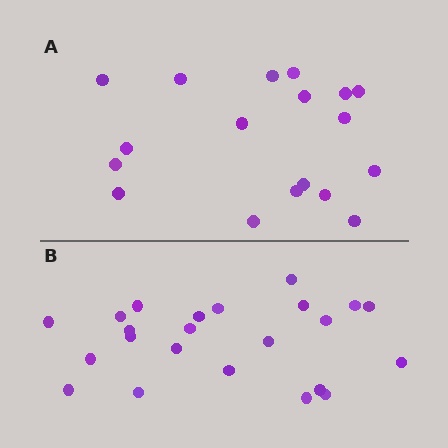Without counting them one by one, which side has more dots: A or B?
Region B (the bottom region) has more dots.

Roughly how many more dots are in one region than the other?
Region B has about 5 more dots than region A.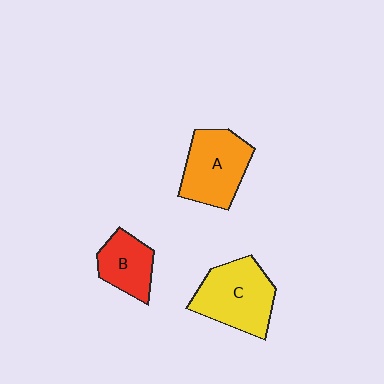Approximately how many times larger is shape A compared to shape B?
Approximately 1.5 times.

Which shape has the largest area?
Shape C (yellow).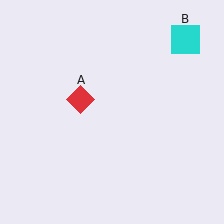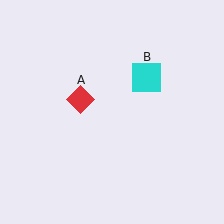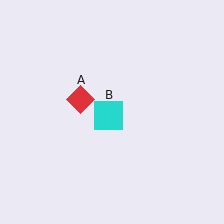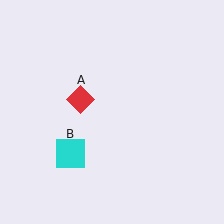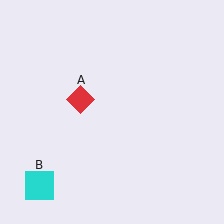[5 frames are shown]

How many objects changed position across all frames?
1 object changed position: cyan square (object B).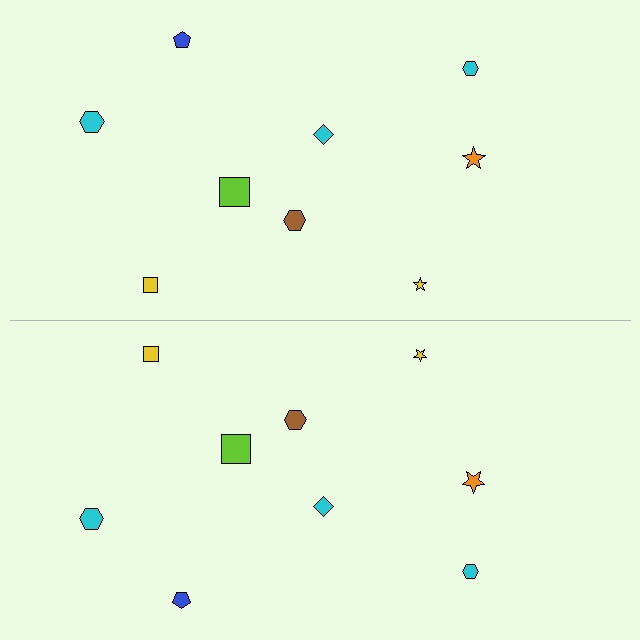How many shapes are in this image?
There are 18 shapes in this image.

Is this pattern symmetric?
Yes, this pattern has bilateral (reflection) symmetry.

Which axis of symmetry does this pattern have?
The pattern has a horizontal axis of symmetry running through the center of the image.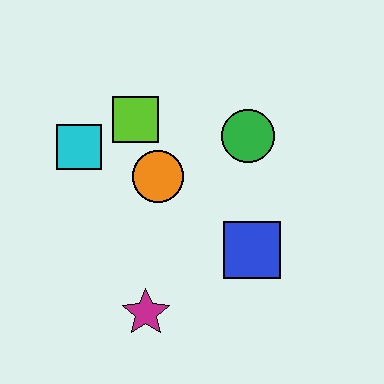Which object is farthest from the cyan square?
The blue square is farthest from the cyan square.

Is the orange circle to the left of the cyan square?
No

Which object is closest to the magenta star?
The blue square is closest to the magenta star.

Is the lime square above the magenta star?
Yes